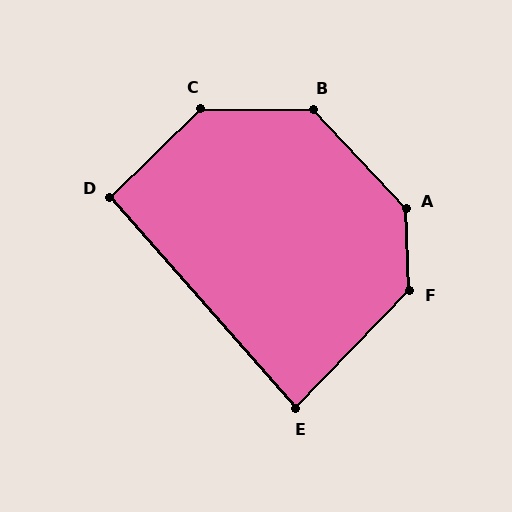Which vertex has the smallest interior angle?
E, at approximately 85 degrees.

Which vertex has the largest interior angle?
A, at approximately 139 degrees.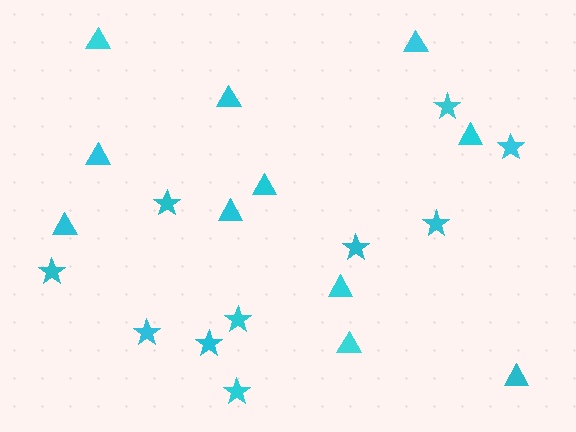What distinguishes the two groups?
There are 2 groups: one group of stars (10) and one group of triangles (11).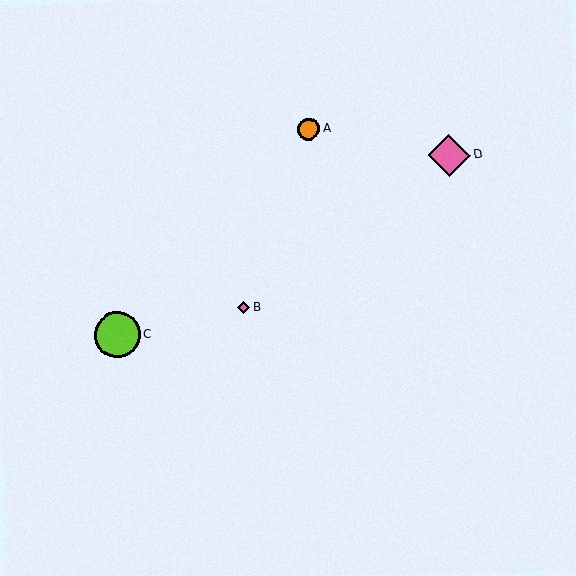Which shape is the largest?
The lime circle (labeled C) is the largest.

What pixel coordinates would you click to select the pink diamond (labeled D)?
Click at (449, 155) to select the pink diamond D.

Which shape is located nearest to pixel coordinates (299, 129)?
The orange circle (labeled A) at (309, 129) is nearest to that location.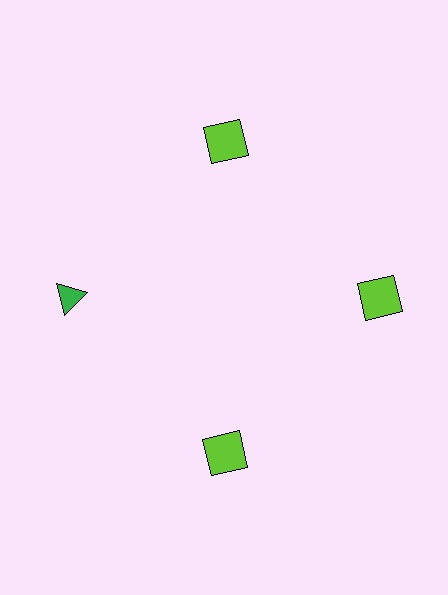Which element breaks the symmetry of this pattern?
The green triangle at roughly the 9 o'clock position breaks the symmetry. All other shapes are lime squares.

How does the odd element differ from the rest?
It differs in both color (green instead of lime) and shape (triangle instead of square).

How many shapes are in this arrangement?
There are 4 shapes arranged in a ring pattern.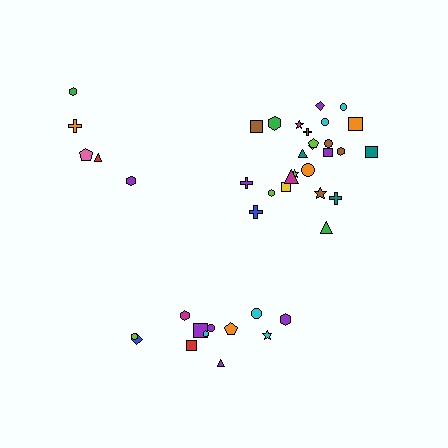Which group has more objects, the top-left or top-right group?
The top-right group.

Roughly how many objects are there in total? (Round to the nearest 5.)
Roughly 40 objects in total.